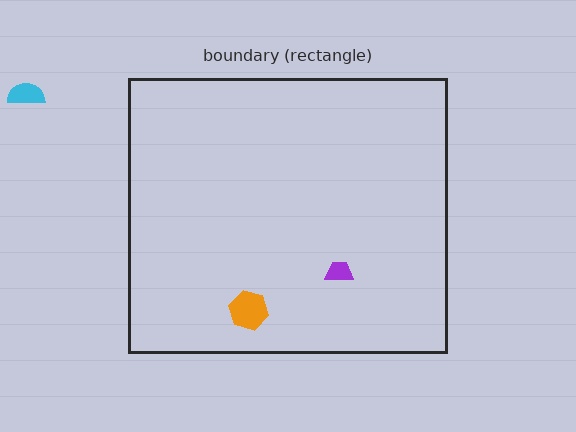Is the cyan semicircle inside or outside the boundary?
Outside.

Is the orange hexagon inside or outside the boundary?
Inside.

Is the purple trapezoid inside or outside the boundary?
Inside.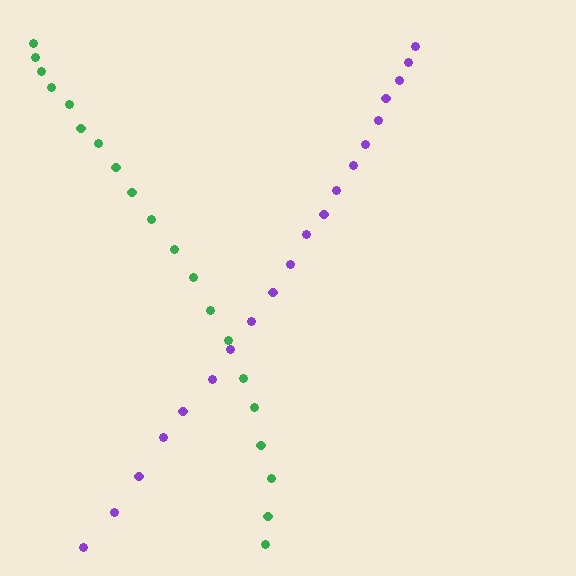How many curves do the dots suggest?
There are 2 distinct paths.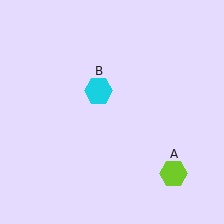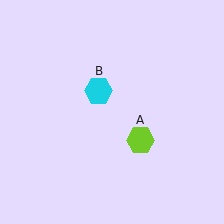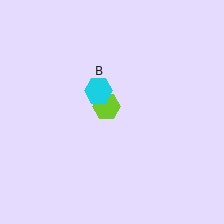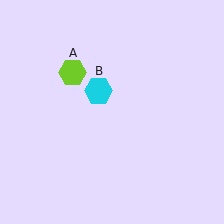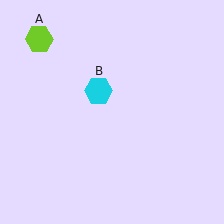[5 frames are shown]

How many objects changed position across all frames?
1 object changed position: lime hexagon (object A).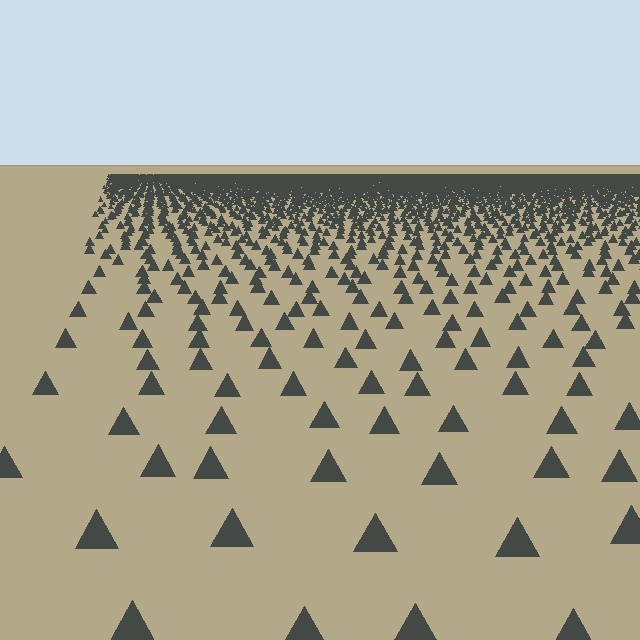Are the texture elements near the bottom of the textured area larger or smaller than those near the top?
Larger. Near the bottom, elements are closer to the viewer and appear at a bigger on-screen size.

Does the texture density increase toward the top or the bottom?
Density increases toward the top.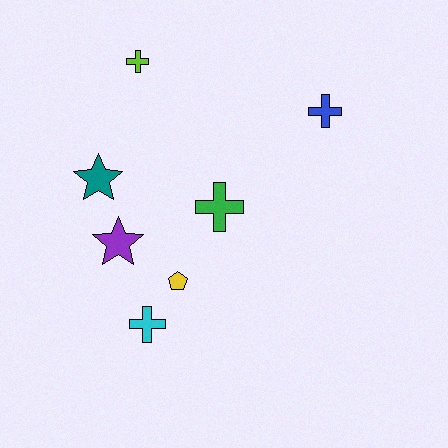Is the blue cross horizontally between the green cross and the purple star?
No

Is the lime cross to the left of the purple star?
No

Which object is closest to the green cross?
The yellow pentagon is closest to the green cross.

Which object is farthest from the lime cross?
The cyan cross is farthest from the lime cross.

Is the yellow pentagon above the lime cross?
No